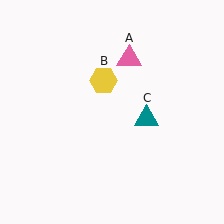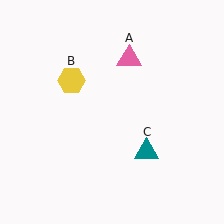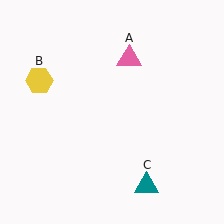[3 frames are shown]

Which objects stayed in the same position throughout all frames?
Pink triangle (object A) remained stationary.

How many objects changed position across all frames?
2 objects changed position: yellow hexagon (object B), teal triangle (object C).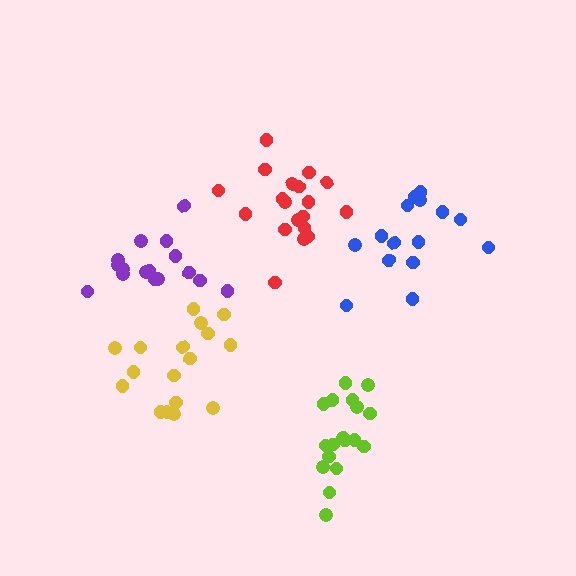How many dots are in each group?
Group 1: 19 dots, Group 2: 19 dots, Group 3: 15 dots, Group 4: 17 dots, Group 5: 16 dots (86 total).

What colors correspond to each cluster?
The clusters are colored: lime, red, blue, yellow, purple.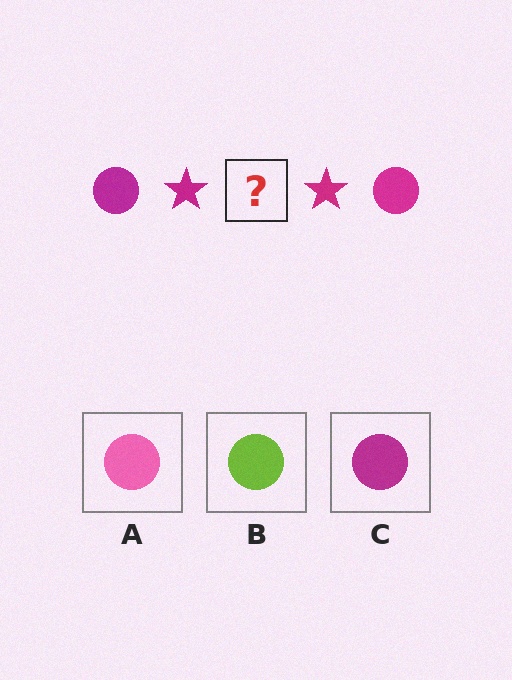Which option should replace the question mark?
Option C.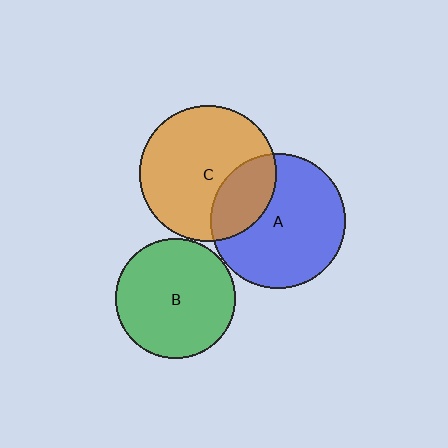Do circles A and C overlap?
Yes.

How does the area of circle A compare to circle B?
Approximately 1.3 times.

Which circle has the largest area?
Circle C (orange).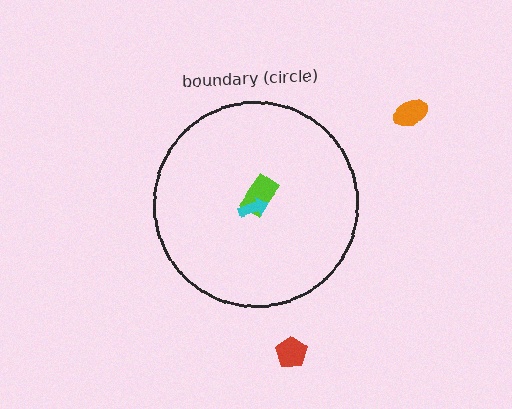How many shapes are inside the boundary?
2 inside, 2 outside.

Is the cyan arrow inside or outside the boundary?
Inside.